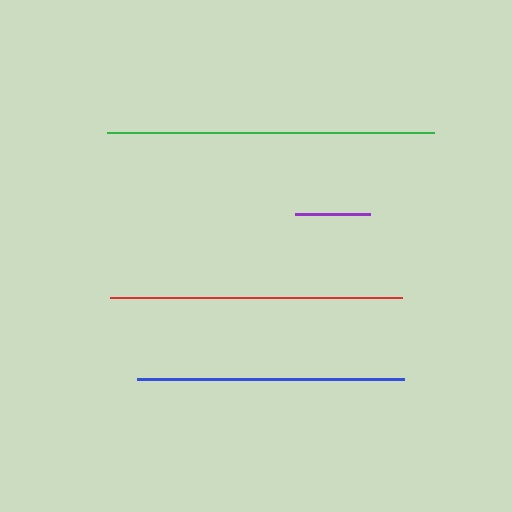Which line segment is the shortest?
The purple line is the shortest at approximately 75 pixels.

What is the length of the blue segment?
The blue segment is approximately 267 pixels long.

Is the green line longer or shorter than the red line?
The green line is longer than the red line.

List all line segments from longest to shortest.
From longest to shortest: green, red, blue, purple.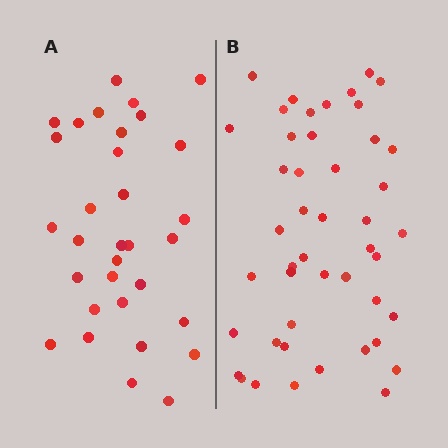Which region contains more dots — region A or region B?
Region B (the right region) has more dots.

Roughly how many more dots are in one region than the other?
Region B has approximately 15 more dots than region A.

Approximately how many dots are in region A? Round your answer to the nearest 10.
About 30 dots. (The exact count is 32, which rounds to 30.)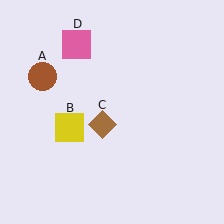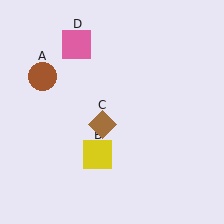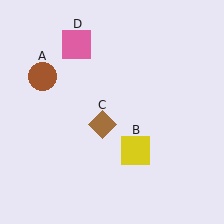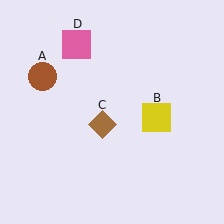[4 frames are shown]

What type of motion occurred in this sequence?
The yellow square (object B) rotated counterclockwise around the center of the scene.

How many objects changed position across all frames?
1 object changed position: yellow square (object B).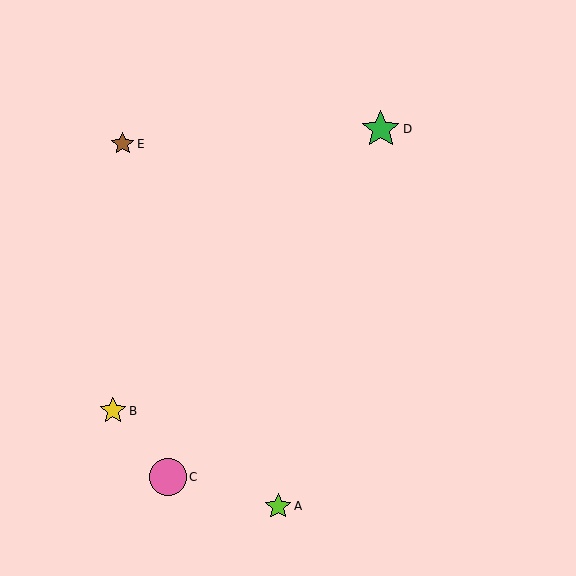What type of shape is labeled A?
Shape A is a lime star.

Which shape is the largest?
The green star (labeled D) is the largest.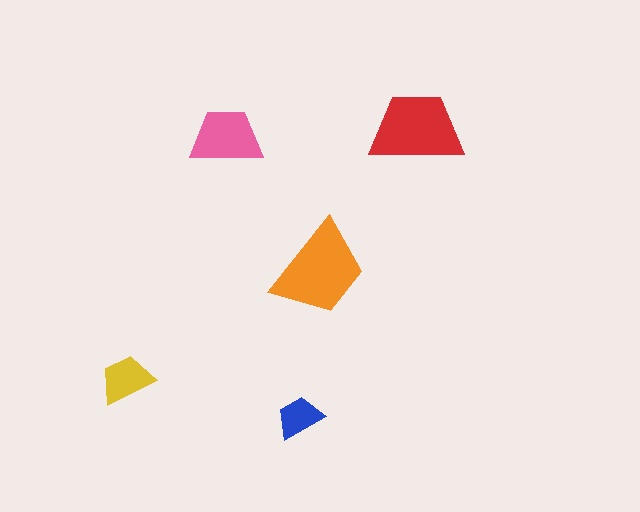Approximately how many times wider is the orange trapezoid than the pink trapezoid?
About 1.5 times wider.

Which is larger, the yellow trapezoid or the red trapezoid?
The red one.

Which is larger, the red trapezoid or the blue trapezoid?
The red one.